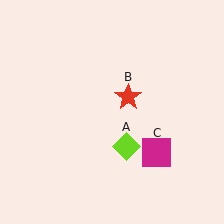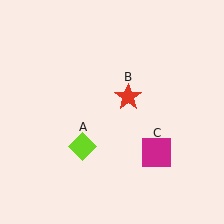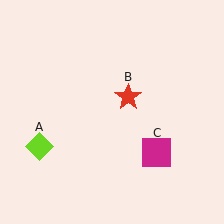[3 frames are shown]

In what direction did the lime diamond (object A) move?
The lime diamond (object A) moved left.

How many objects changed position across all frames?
1 object changed position: lime diamond (object A).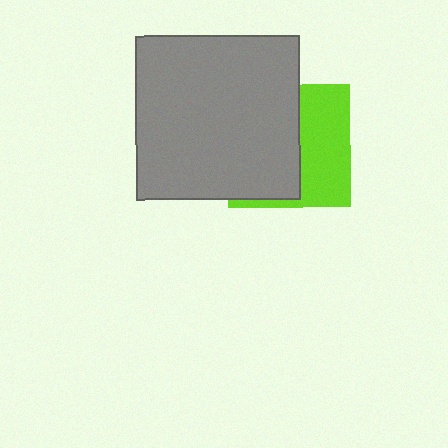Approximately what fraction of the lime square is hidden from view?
Roughly 56% of the lime square is hidden behind the gray square.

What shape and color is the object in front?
The object in front is a gray square.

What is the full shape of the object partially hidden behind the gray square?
The partially hidden object is a lime square.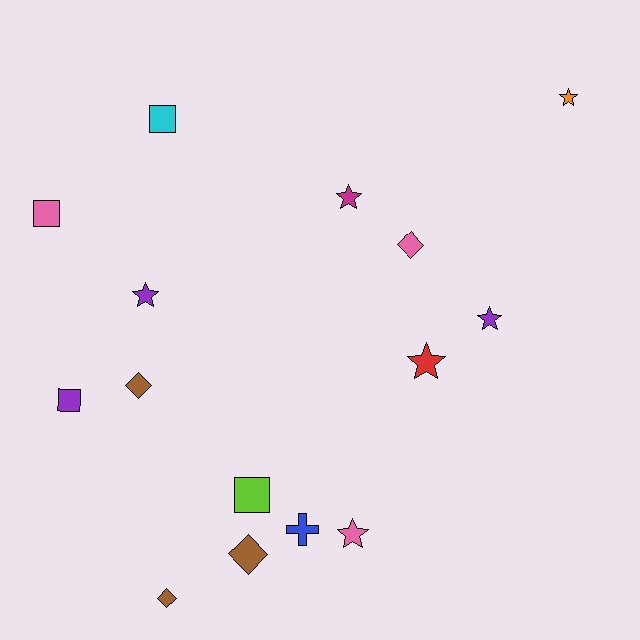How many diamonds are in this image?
There are 4 diamonds.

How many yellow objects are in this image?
There are no yellow objects.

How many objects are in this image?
There are 15 objects.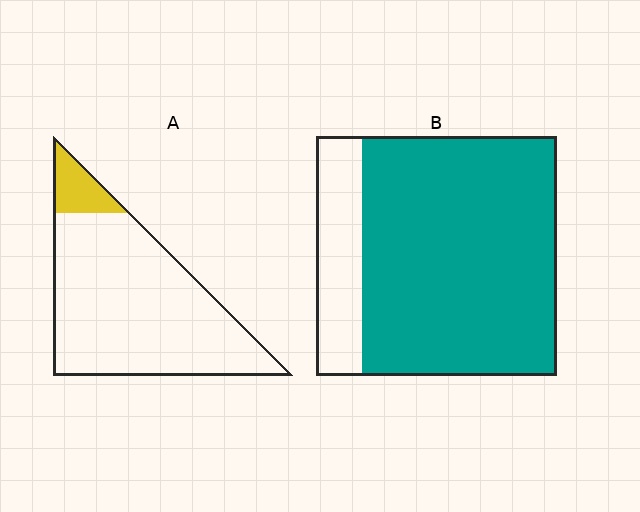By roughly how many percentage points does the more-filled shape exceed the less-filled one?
By roughly 70 percentage points (B over A).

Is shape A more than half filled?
No.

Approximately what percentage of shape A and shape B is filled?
A is approximately 10% and B is approximately 80%.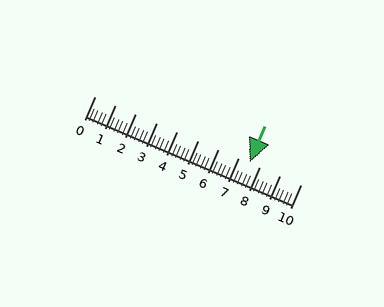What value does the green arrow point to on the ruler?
The green arrow points to approximately 7.5.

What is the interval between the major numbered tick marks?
The major tick marks are spaced 1 units apart.